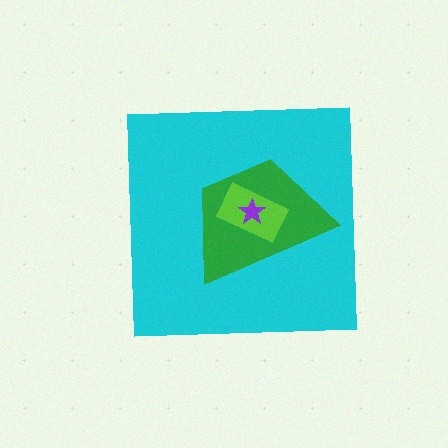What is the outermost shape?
The cyan square.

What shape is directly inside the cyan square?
The green trapezoid.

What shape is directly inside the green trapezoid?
The lime rectangle.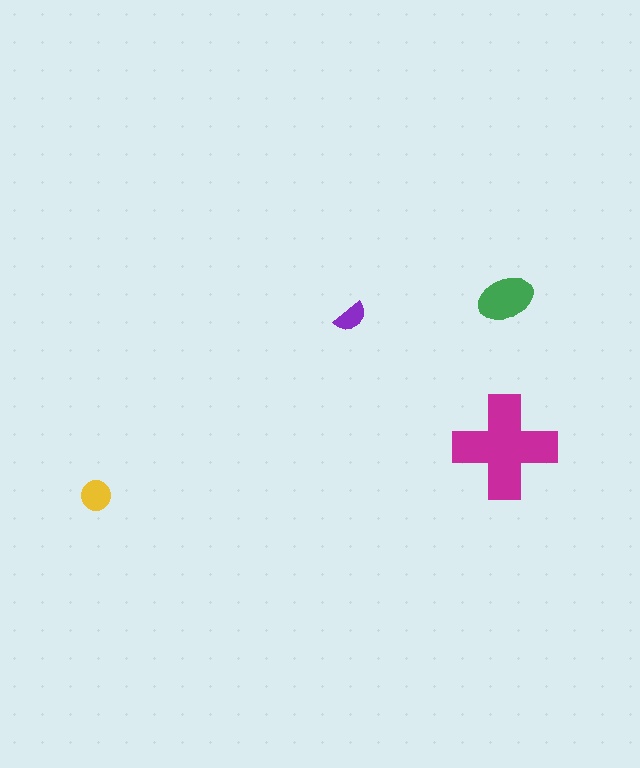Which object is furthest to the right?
The green ellipse is rightmost.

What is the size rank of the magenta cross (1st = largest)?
1st.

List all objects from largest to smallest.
The magenta cross, the green ellipse, the yellow circle, the purple semicircle.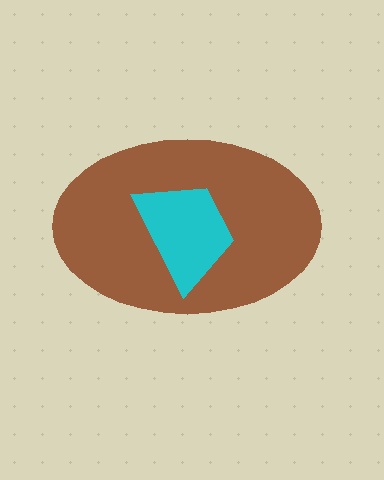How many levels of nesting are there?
2.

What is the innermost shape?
The cyan trapezoid.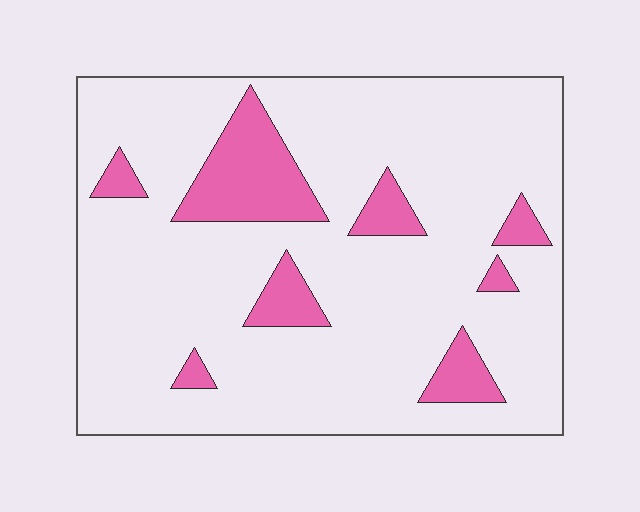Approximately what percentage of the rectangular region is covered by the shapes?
Approximately 15%.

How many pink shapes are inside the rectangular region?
8.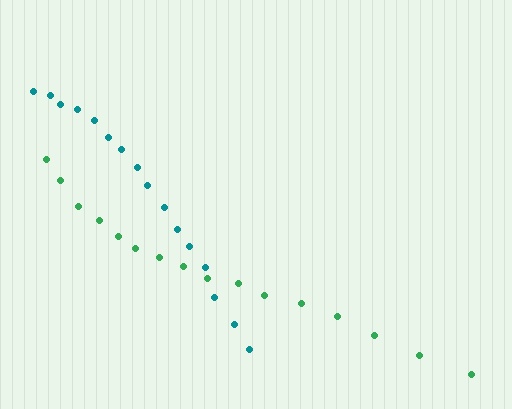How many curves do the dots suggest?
There are 2 distinct paths.